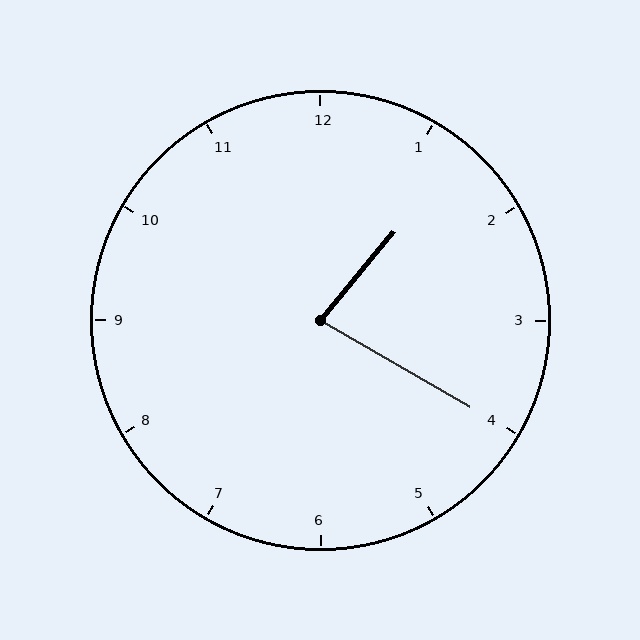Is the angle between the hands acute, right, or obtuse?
It is acute.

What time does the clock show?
1:20.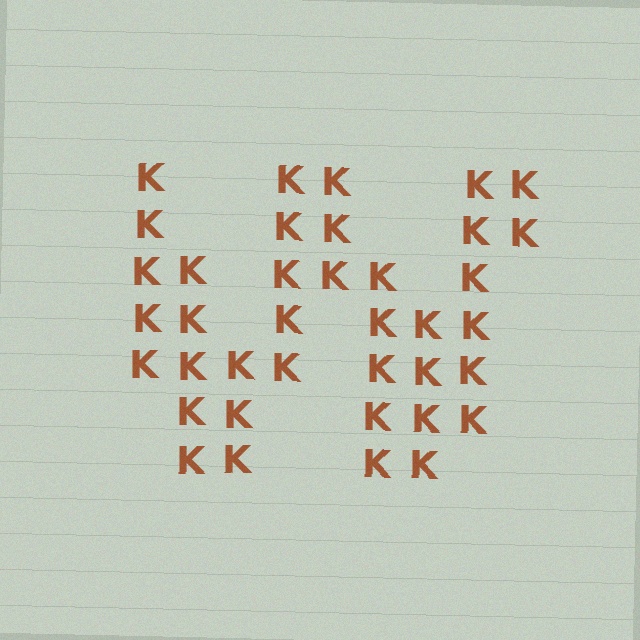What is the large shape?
The large shape is the letter W.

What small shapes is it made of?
It is made of small letter K's.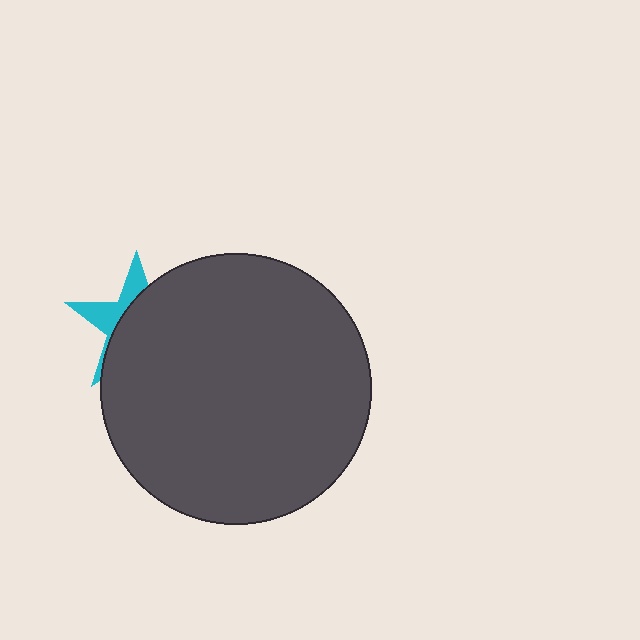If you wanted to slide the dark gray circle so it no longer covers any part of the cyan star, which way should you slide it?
Slide it right — that is the most direct way to separate the two shapes.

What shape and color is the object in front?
The object in front is a dark gray circle.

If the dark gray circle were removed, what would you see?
You would see the complete cyan star.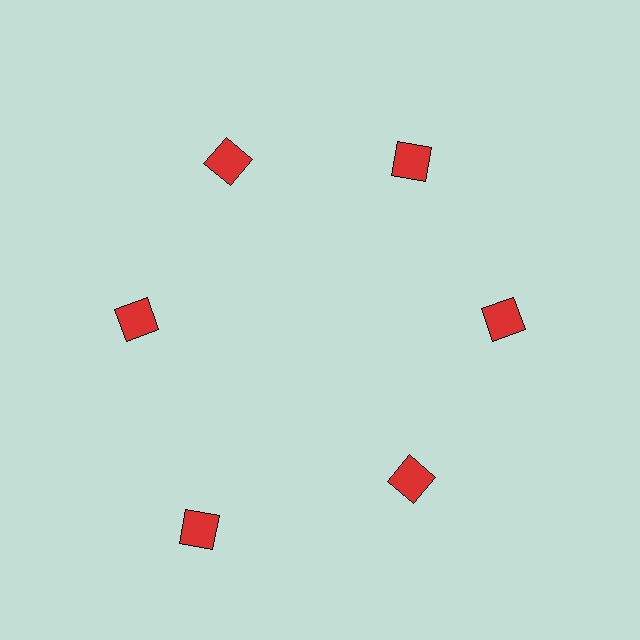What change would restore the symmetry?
The symmetry would be restored by moving it inward, back onto the ring so that all 6 squares sit at equal angles and equal distance from the center.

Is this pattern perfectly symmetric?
No. The 6 red squares are arranged in a ring, but one element near the 7 o'clock position is pushed outward from the center, breaking the 6-fold rotational symmetry.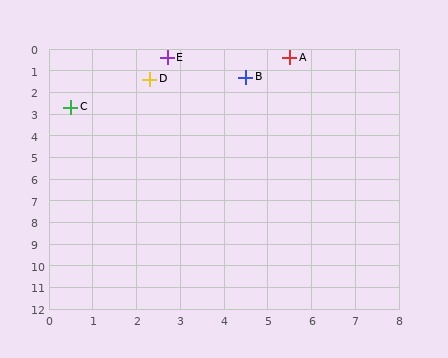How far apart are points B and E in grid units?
Points B and E are about 2.0 grid units apart.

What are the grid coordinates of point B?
Point B is at approximately (4.5, 1.3).